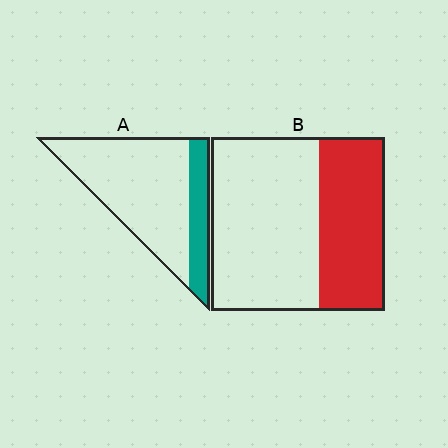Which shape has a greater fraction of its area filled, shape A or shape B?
Shape B.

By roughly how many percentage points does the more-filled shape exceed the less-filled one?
By roughly 15 percentage points (B over A).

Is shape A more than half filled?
No.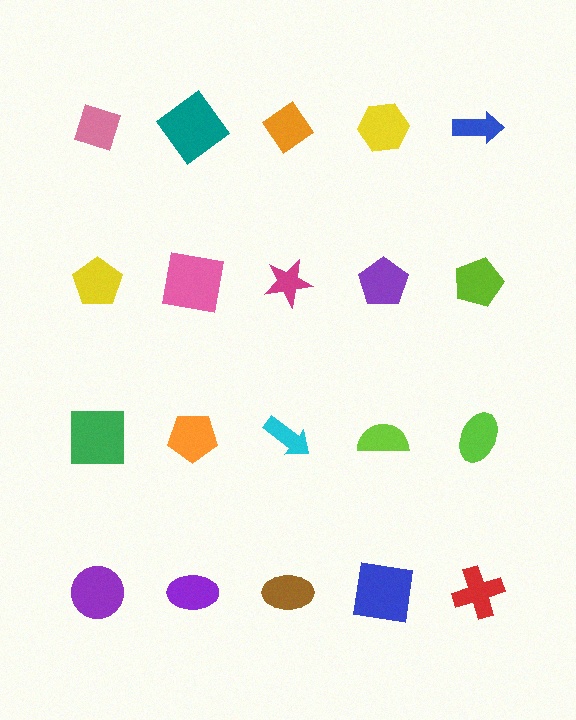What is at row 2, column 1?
A yellow pentagon.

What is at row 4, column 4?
A blue square.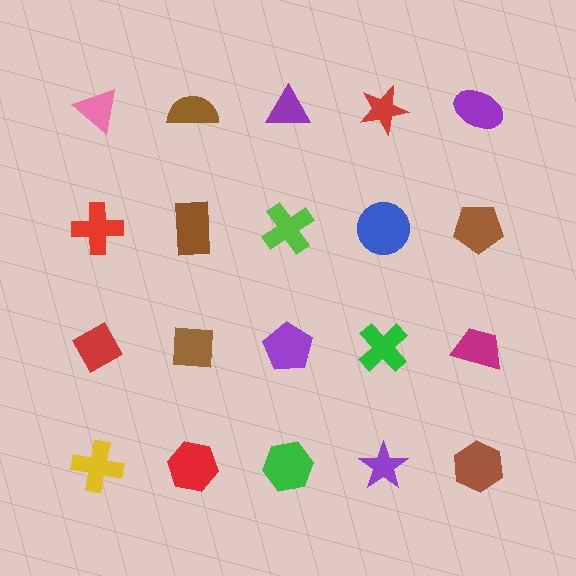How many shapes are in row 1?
5 shapes.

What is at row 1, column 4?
A red star.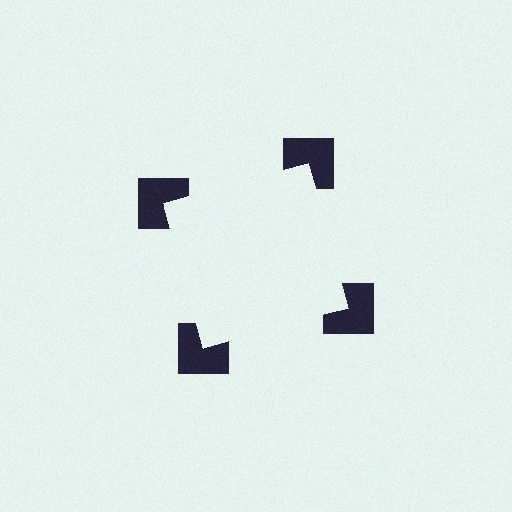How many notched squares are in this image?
There are 4 — one at each vertex of the illusory square.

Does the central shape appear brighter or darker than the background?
It typically appears slightly brighter than the background, even though no actual brightness change is drawn.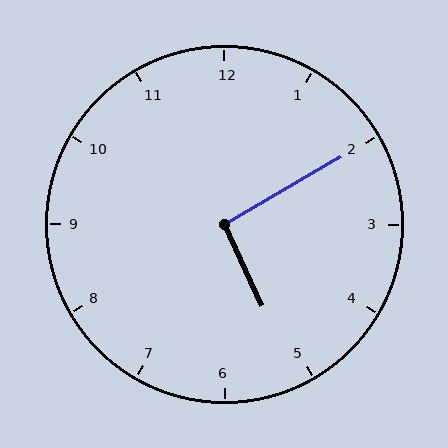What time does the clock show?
5:10.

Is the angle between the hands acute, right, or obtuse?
It is right.